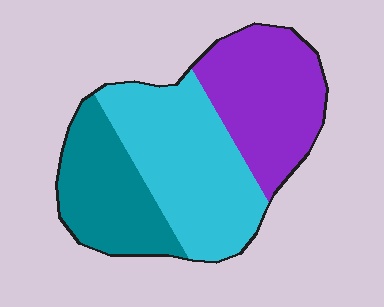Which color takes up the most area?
Cyan, at roughly 40%.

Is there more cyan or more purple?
Cyan.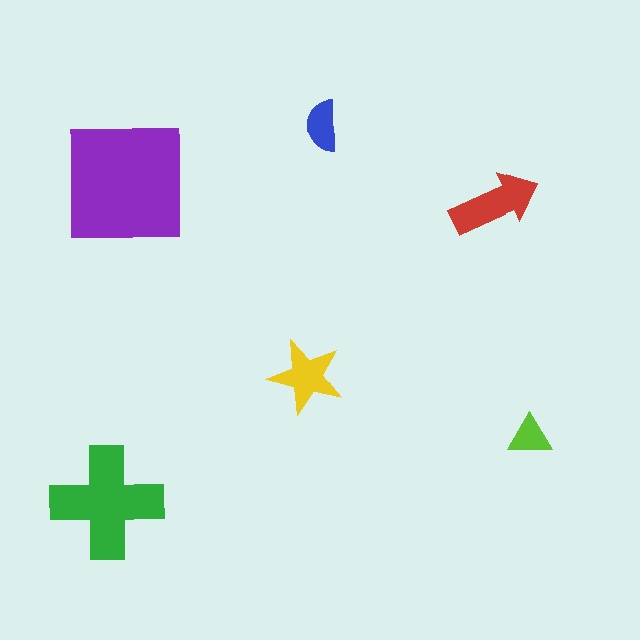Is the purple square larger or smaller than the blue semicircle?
Larger.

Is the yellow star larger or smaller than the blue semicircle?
Larger.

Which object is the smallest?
The lime triangle.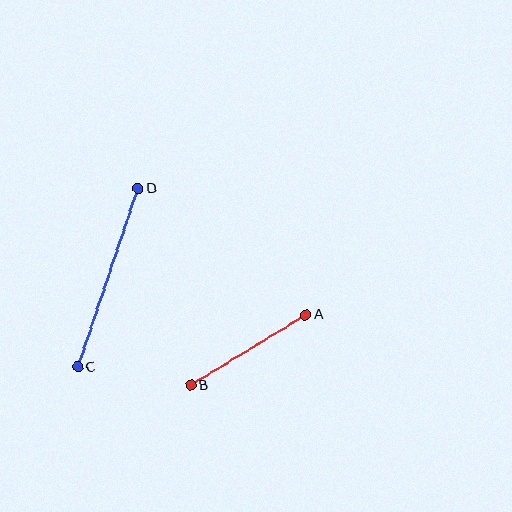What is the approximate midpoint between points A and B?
The midpoint is at approximately (248, 350) pixels.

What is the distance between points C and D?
The distance is approximately 189 pixels.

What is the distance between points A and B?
The distance is approximately 135 pixels.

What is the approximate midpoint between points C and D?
The midpoint is at approximately (108, 278) pixels.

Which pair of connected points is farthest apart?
Points C and D are farthest apart.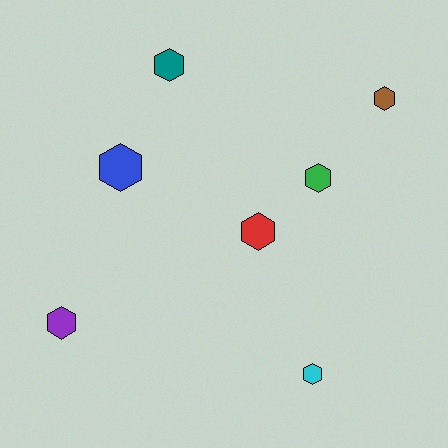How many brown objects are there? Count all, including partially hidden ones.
There is 1 brown object.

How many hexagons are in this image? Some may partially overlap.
There are 7 hexagons.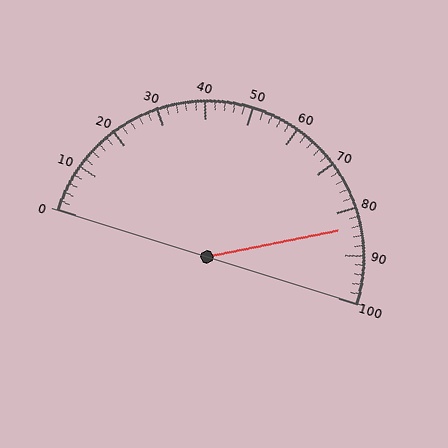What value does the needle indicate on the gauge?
The needle indicates approximately 84.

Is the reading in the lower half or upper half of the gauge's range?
The reading is in the upper half of the range (0 to 100).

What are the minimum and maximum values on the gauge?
The gauge ranges from 0 to 100.